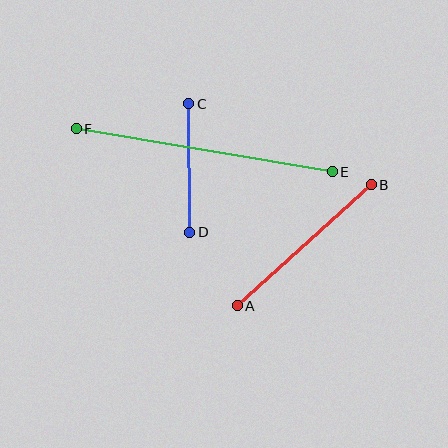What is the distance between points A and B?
The distance is approximately 181 pixels.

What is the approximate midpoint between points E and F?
The midpoint is at approximately (204, 150) pixels.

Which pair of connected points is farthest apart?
Points E and F are farthest apart.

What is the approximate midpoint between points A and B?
The midpoint is at approximately (304, 245) pixels.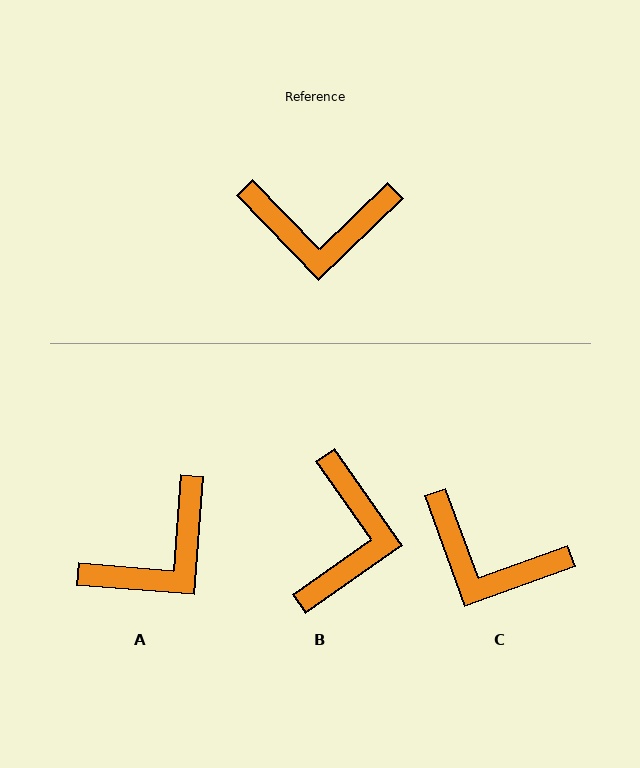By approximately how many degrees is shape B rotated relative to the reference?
Approximately 81 degrees counter-clockwise.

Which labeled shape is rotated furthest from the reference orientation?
B, about 81 degrees away.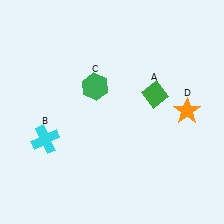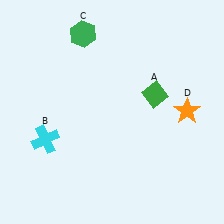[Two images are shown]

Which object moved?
The green hexagon (C) moved up.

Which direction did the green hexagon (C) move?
The green hexagon (C) moved up.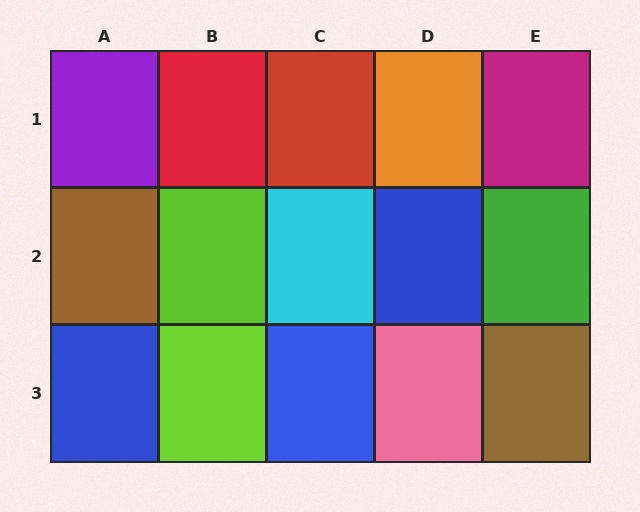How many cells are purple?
1 cell is purple.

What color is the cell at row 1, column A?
Purple.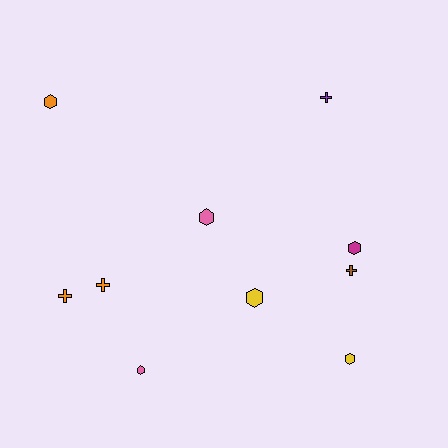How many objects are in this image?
There are 10 objects.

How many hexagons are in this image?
There are 6 hexagons.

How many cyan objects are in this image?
There are no cyan objects.